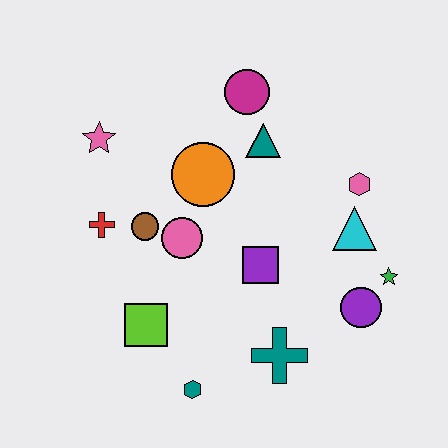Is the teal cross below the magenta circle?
Yes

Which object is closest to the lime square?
The teal hexagon is closest to the lime square.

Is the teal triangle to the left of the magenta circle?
No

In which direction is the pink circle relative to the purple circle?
The pink circle is to the left of the purple circle.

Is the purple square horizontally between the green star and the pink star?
Yes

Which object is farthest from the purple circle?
The pink star is farthest from the purple circle.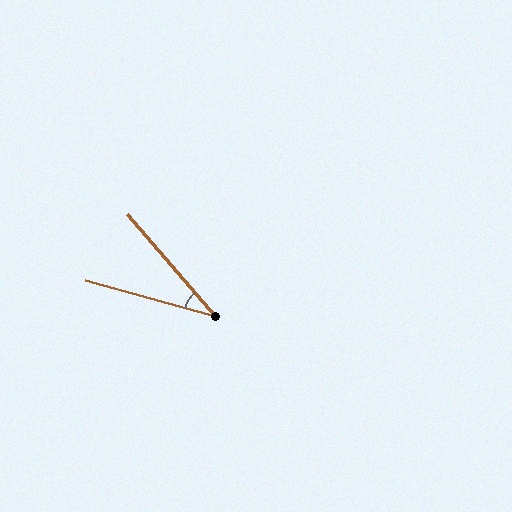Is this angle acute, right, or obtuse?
It is acute.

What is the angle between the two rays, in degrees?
Approximately 34 degrees.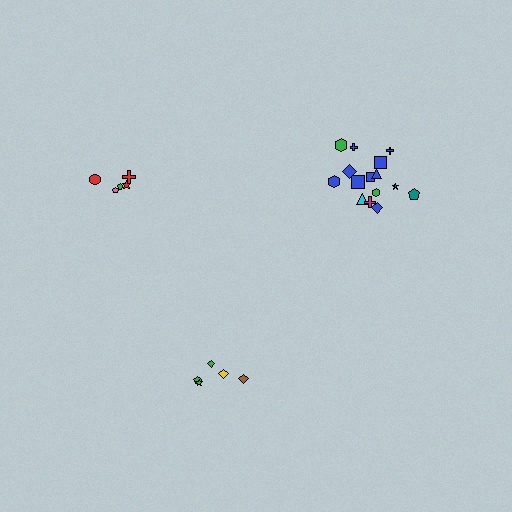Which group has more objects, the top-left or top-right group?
The top-right group.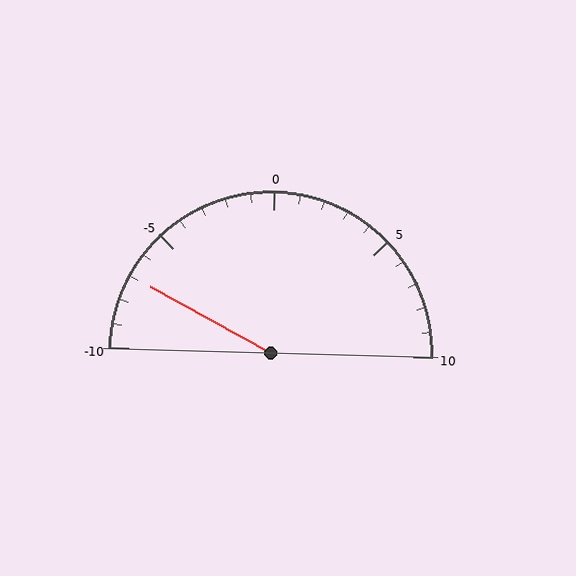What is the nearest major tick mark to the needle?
The nearest major tick mark is -5.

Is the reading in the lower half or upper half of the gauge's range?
The reading is in the lower half of the range (-10 to 10).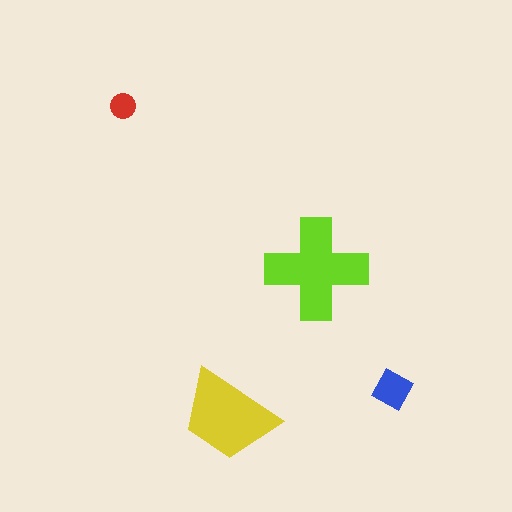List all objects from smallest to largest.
The red circle, the blue diamond, the yellow trapezoid, the lime cross.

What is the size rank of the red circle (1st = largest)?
4th.